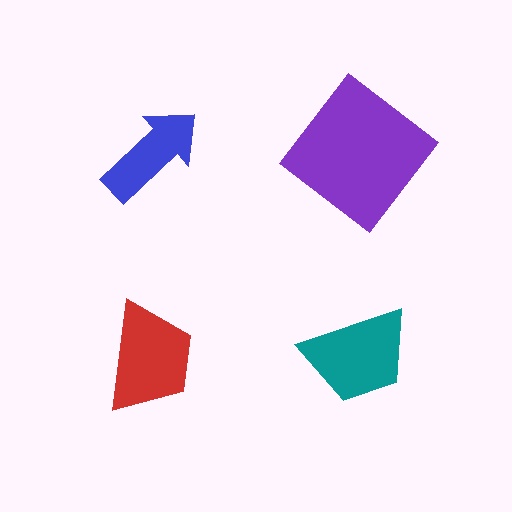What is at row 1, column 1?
A blue arrow.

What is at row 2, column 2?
A teal trapezoid.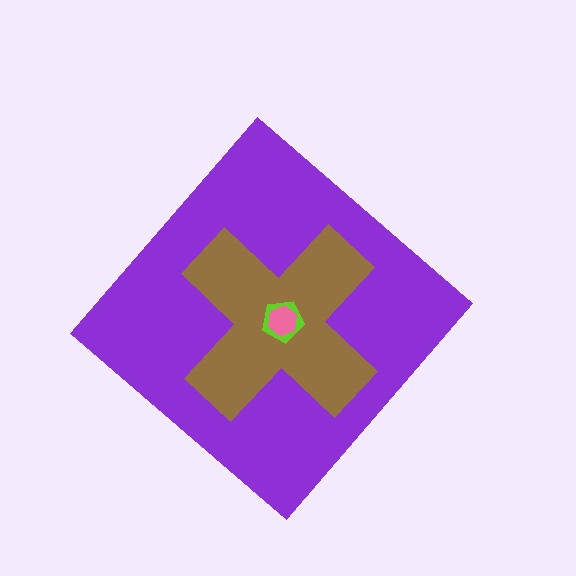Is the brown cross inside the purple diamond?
Yes.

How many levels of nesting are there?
4.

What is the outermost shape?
The purple diamond.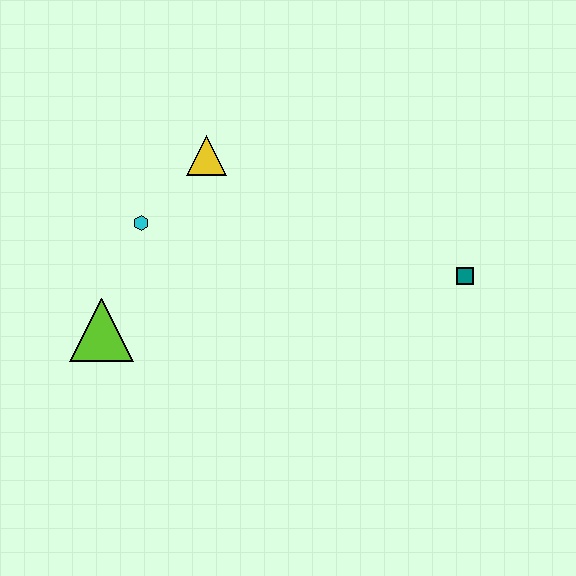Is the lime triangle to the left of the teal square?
Yes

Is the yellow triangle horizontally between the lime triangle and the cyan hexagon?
No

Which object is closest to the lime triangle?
The cyan hexagon is closest to the lime triangle.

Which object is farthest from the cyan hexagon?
The teal square is farthest from the cyan hexagon.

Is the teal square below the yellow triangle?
Yes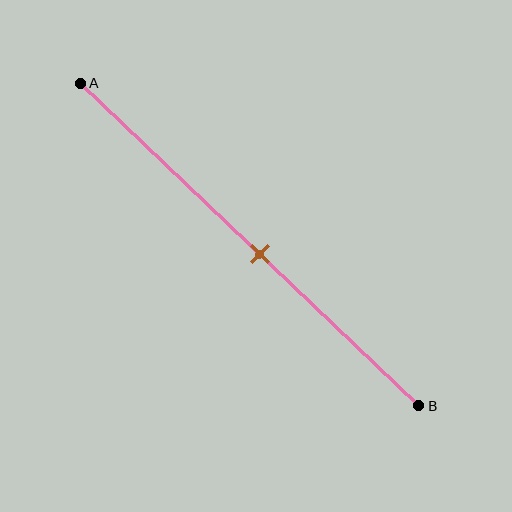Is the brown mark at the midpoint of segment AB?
No, the mark is at about 55% from A, not at the 50% midpoint.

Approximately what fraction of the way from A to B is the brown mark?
The brown mark is approximately 55% of the way from A to B.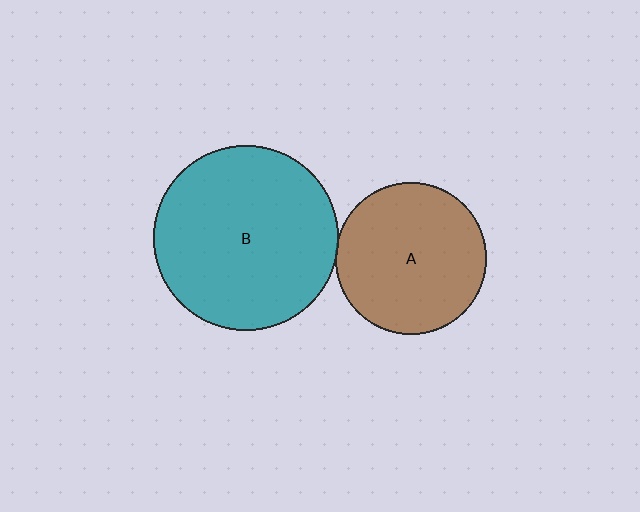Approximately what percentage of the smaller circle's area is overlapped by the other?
Approximately 5%.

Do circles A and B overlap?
Yes.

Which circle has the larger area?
Circle B (teal).